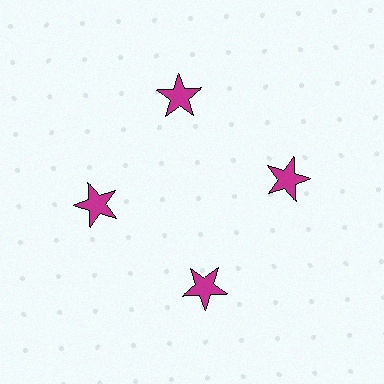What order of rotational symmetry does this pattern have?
This pattern has 4-fold rotational symmetry.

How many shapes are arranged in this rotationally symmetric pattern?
There are 4 shapes, arranged in 4 groups of 1.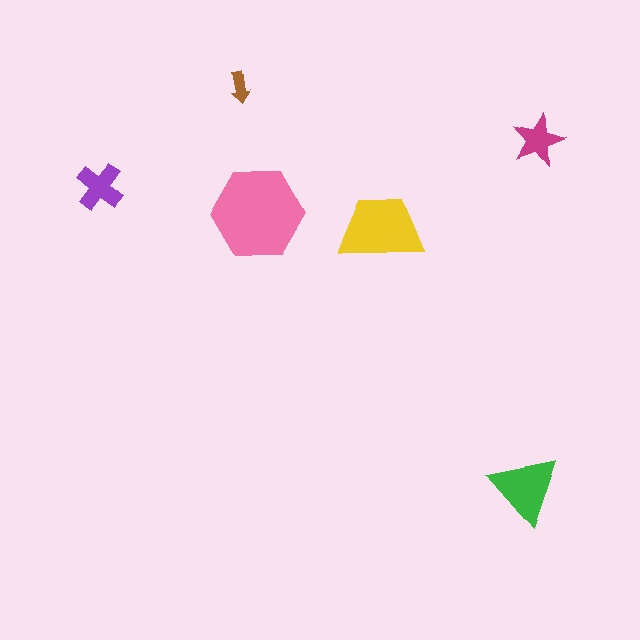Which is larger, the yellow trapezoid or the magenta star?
The yellow trapezoid.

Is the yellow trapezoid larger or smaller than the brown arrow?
Larger.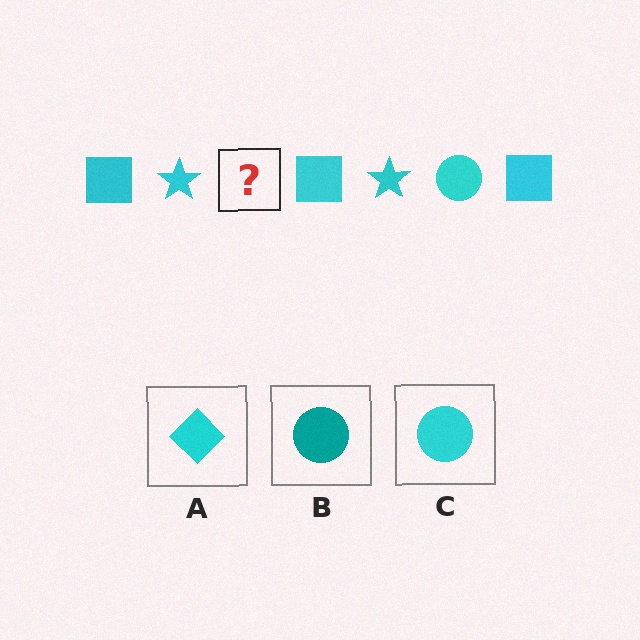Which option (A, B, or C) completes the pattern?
C.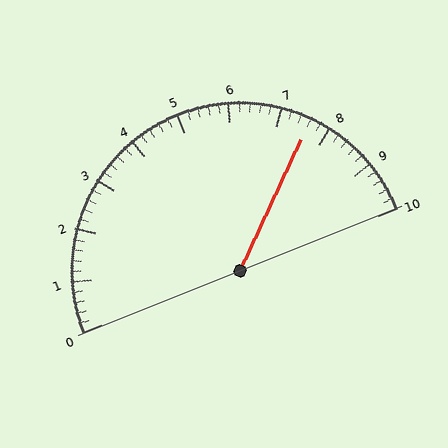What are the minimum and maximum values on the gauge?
The gauge ranges from 0 to 10.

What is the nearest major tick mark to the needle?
The nearest major tick mark is 8.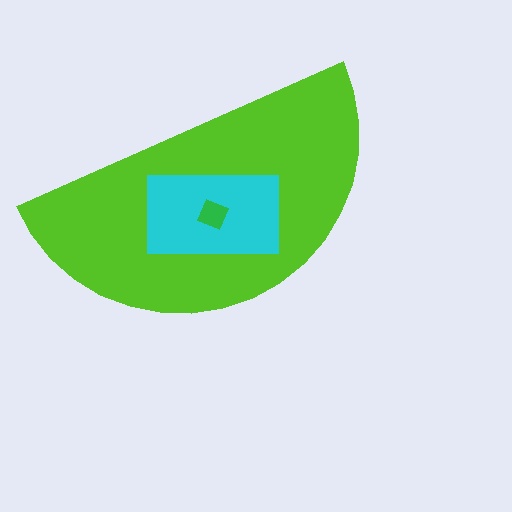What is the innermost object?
The green diamond.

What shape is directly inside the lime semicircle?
The cyan rectangle.